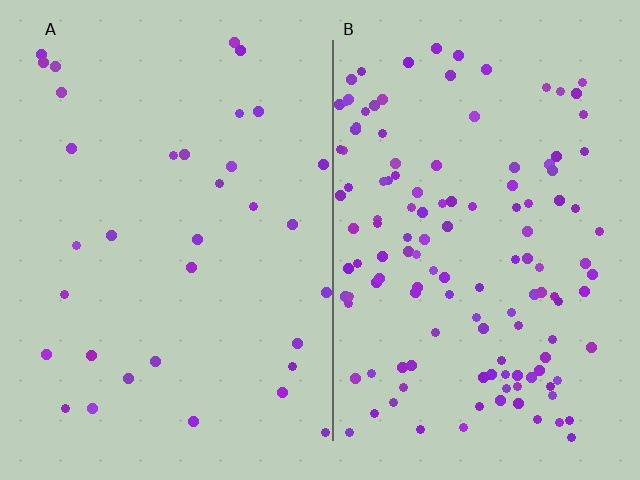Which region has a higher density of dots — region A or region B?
B (the right).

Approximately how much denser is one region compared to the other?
Approximately 3.9× — region B over region A.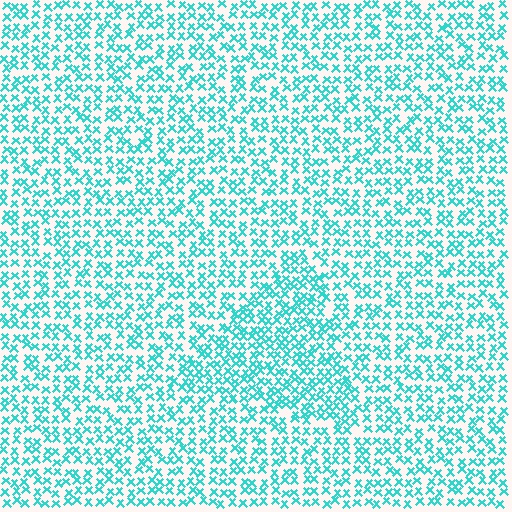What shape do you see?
I see a triangle.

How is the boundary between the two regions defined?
The boundary is defined by a change in element density (approximately 1.5x ratio). All elements are the same color, size, and shape.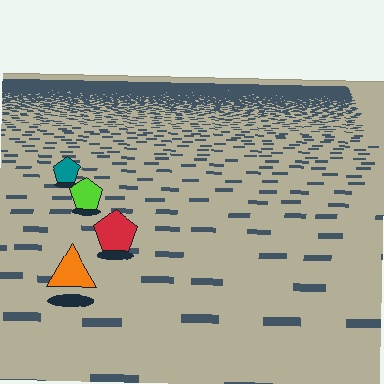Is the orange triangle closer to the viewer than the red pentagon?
Yes. The orange triangle is closer — you can tell from the texture gradient: the ground texture is coarser near it.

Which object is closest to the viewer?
The orange triangle is closest. The texture marks near it are larger and more spread out.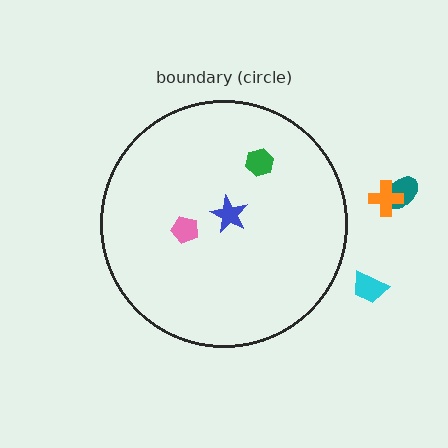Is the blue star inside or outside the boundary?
Inside.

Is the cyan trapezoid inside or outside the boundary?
Outside.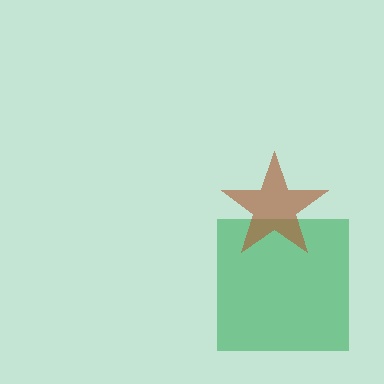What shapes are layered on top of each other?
The layered shapes are: a green square, a brown star.